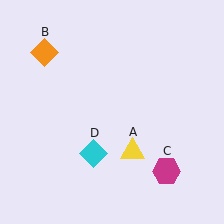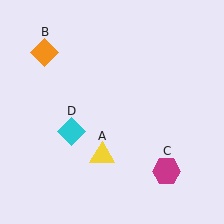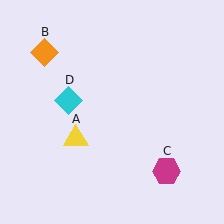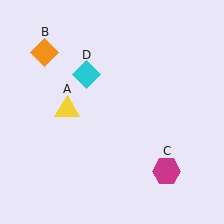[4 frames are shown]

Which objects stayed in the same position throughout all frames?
Orange diamond (object B) and magenta hexagon (object C) remained stationary.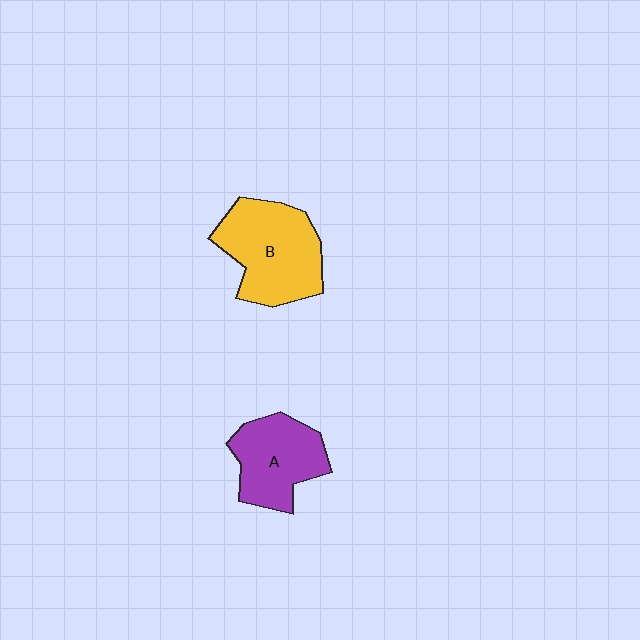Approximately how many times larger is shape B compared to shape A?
Approximately 1.3 times.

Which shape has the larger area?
Shape B (yellow).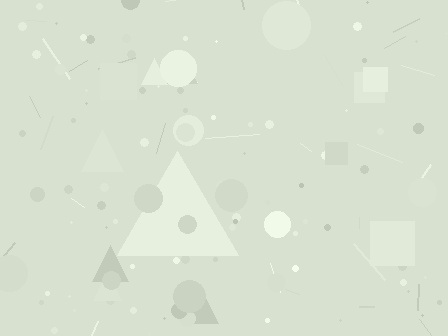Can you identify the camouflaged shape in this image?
The camouflaged shape is a triangle.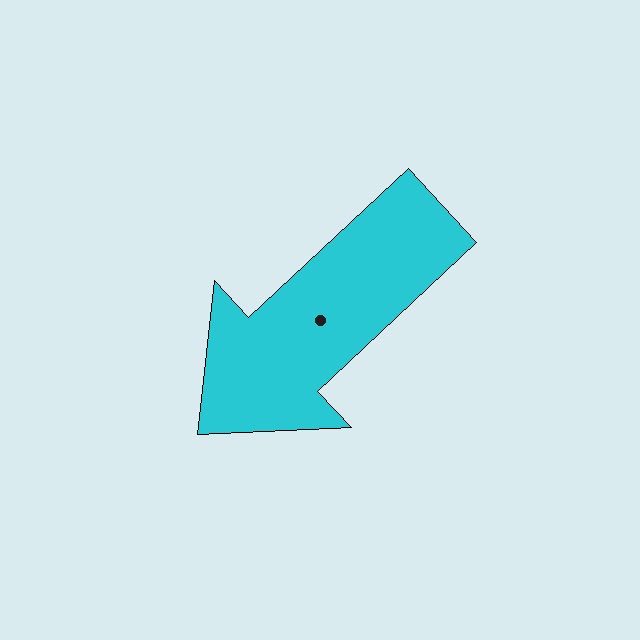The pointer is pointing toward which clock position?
Roughly 8 o'clock.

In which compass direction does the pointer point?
Southwest.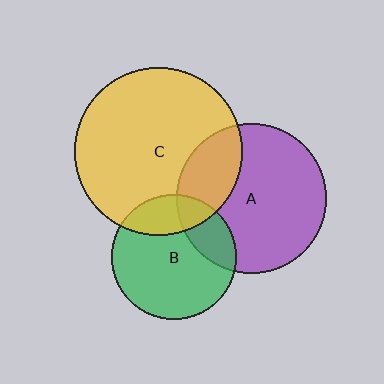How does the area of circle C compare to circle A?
Approximately 1.2 times.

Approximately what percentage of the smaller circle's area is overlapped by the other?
Approximately 20%.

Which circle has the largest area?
Circle C (yellow).